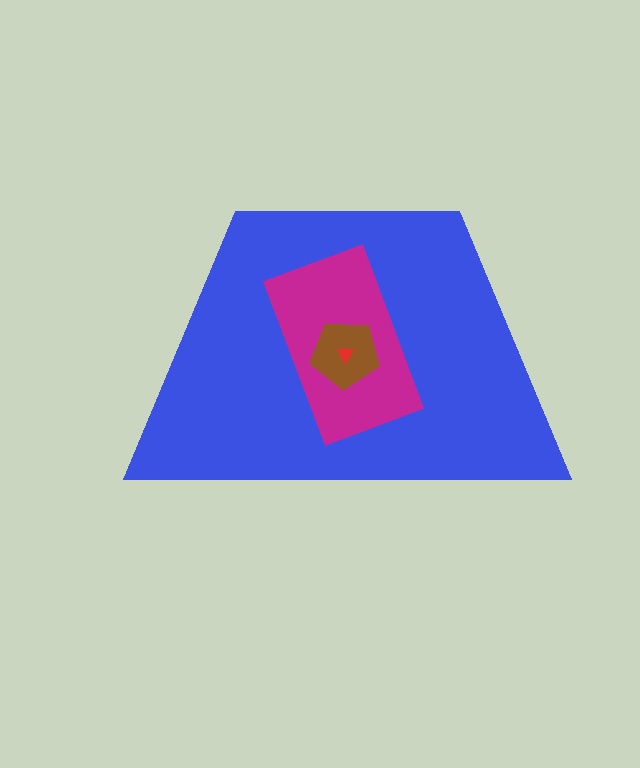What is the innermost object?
The red triangle.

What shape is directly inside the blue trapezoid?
The magenta rectangle.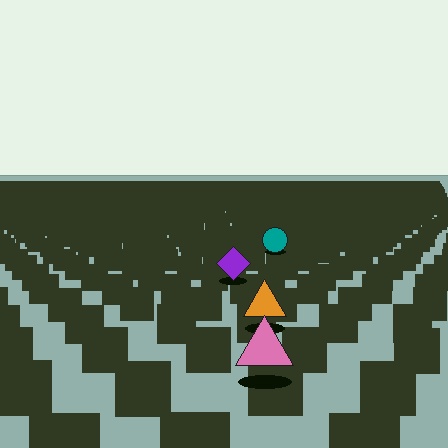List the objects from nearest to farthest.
From nearest to farthest: the pink triangle, the orange triangle, the purple diamond, the teal circle.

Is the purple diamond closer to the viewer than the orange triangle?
No. The orange triangle is closer — you can tell from the texture gradient: the ground texture is coarser near it.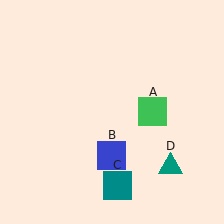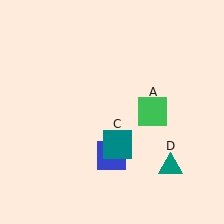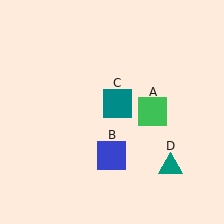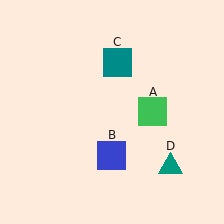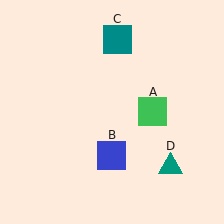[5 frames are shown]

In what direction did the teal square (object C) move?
The teal square (object C) moved up.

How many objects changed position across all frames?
1 object changed position: teal square (object C).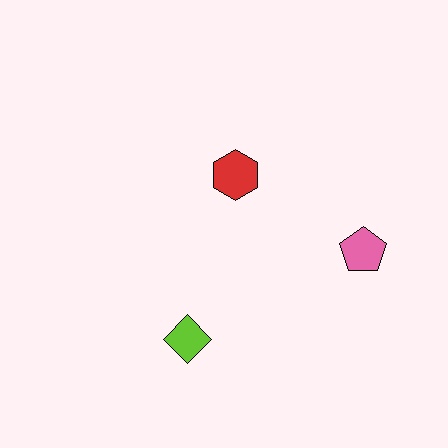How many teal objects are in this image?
There are no teal objects.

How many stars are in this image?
There are no stars.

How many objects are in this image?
There are 3 objects.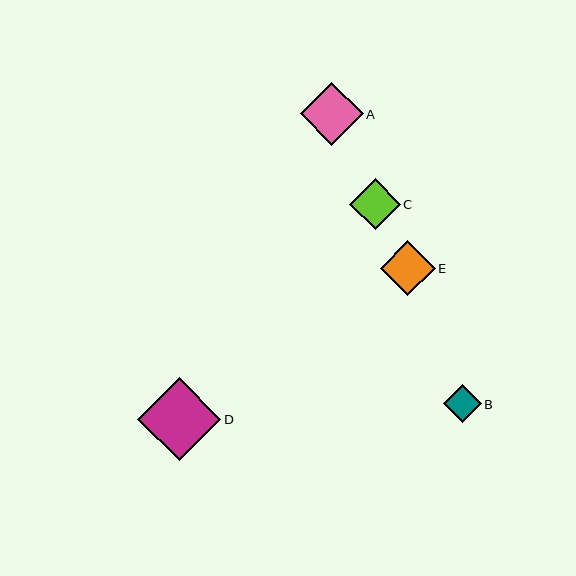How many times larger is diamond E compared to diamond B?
Diamond E is approximately 1.5 times the size of diamond B.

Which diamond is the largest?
Diamond D is the largest with a size of approximately 83 pixels.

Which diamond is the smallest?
Diamond B is the smallest with a size of approximately 38 pixels.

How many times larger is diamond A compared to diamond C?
Diamond A is approximately 1.2 times the size of diamond C.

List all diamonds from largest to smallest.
From largest to smallest: D, A, E, C, B.